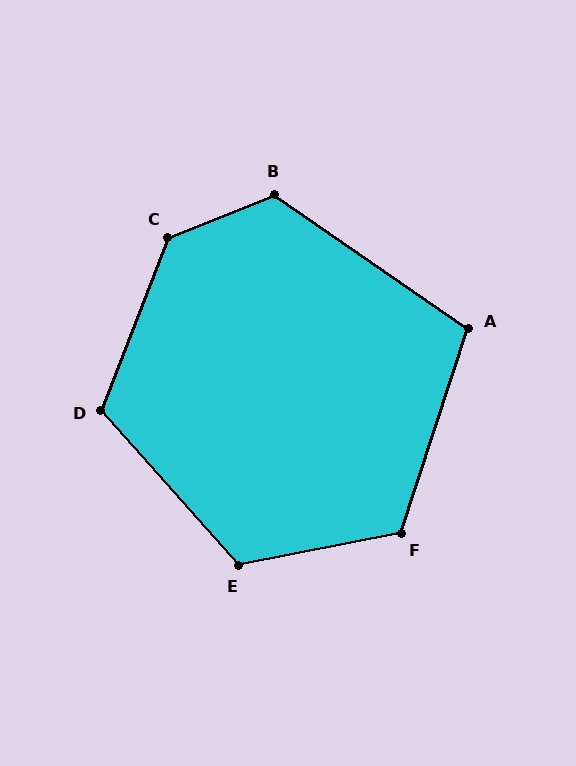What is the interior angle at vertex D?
Approximately 117 degrees (obtuse).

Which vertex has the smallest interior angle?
A, at approximately 107 degrees.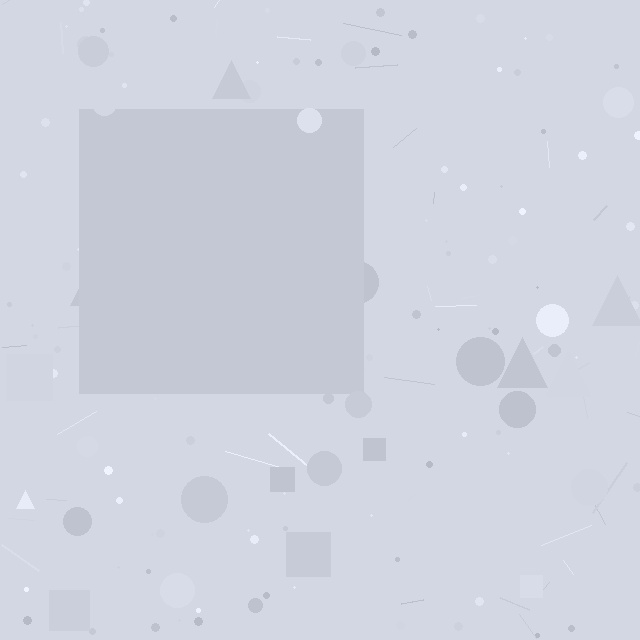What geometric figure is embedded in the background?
A square is embedded in the background.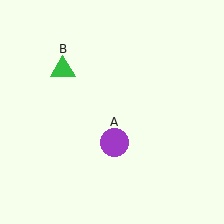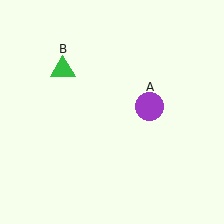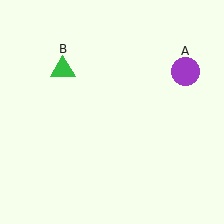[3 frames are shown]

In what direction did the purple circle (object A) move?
The purple circle (object A) moved up and to the right.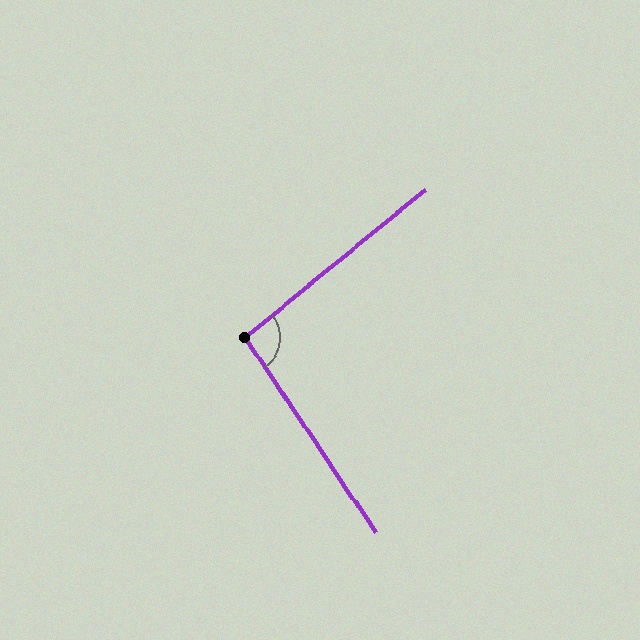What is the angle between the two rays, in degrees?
Approximately 95 degrees.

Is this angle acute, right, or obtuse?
It is obtuse.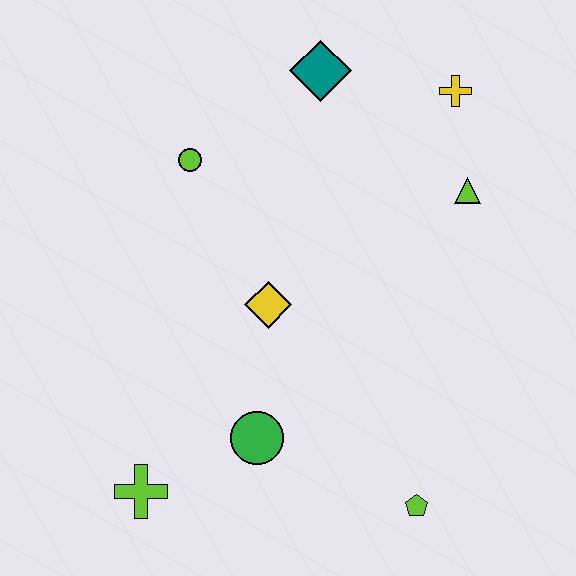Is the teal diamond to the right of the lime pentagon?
No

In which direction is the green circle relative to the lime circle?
The green circle is below the lime circle.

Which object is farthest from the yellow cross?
The lime cross is farthest from the yellow cross.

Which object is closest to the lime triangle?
The yellow cross is closest to the lime triangle.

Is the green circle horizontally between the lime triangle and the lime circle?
Yes